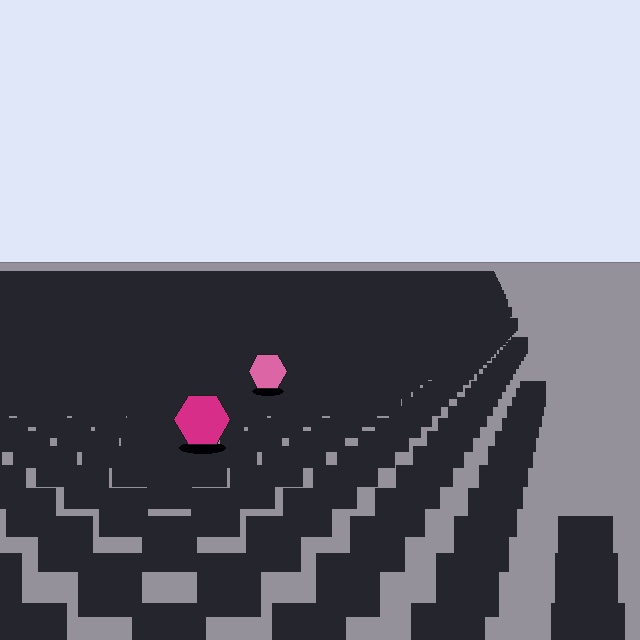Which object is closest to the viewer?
The magenta hexagon is closest. The texture marks near it are larger and more spread out.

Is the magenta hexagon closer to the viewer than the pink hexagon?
Yes. The magenta hexagon is closer — you can tell from the texture gradient: the ground texture is coarser near it.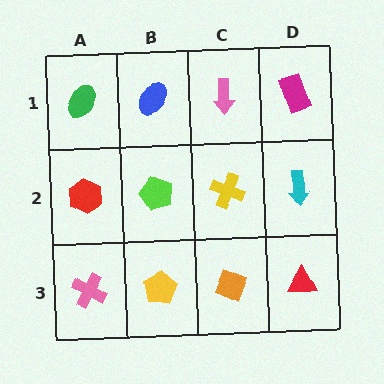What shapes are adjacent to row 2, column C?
A pink arrow (row 1, column C), an orange diamond (row 3, column C), a lime pentagon (row 2, column B), a cyan arrow (row 2, column D).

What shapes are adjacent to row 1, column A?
A red hexagon (row 2, column A), a blue ellipse (row 1, column B).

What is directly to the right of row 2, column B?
A yellow cross.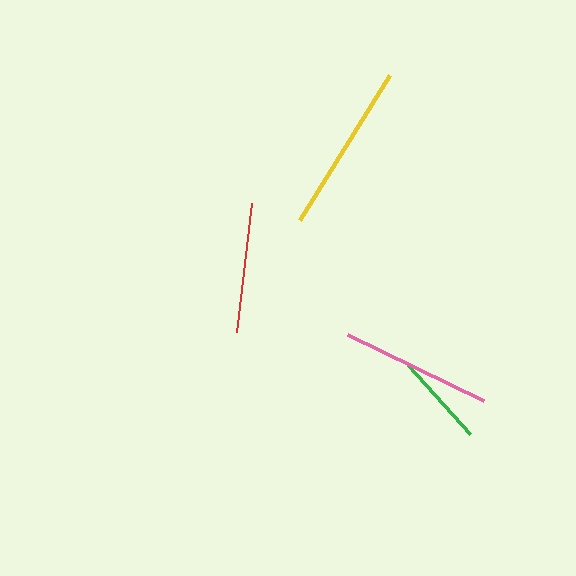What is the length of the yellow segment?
The yellow segment is approximately 171 pixels long.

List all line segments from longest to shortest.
From longest to shortest: yellow, pink, red, green.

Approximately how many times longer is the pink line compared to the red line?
The pink line is approximately 1.2 times the length of the red line.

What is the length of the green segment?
The green segment is approximately 93 pixels long.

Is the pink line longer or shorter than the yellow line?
The yellow line is longer than the pink line.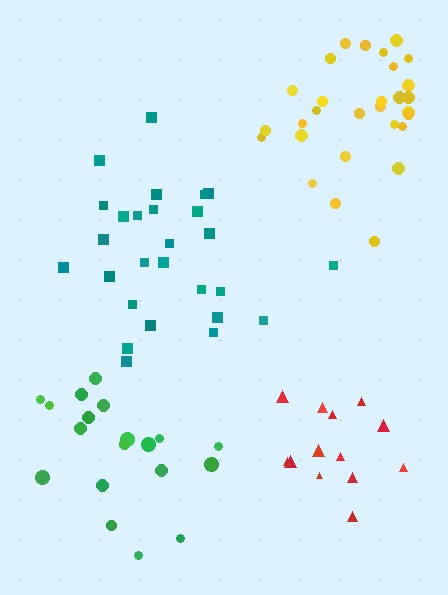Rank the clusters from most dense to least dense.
red, yellow, teal, green.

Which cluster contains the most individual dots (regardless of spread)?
Yellow (29).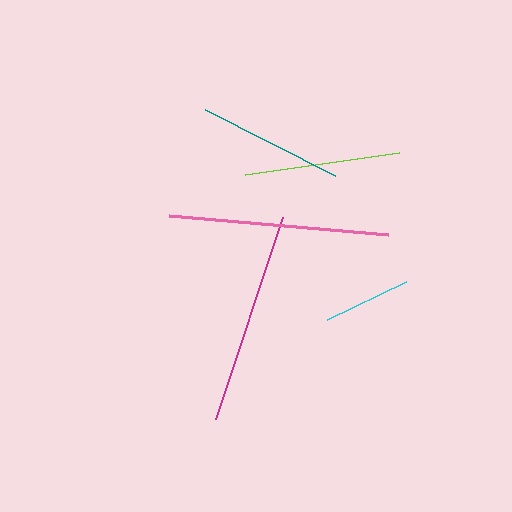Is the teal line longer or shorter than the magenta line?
The magenta line is longer than the teal line.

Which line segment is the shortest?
The cyan line is the shortest at approximately 88 pixels.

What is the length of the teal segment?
The teal segment is approximately 146 pixels long.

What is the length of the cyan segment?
The cyan segment is approximately 88 pixels long.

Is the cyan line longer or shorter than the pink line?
The pink line is longer than the cyan line.